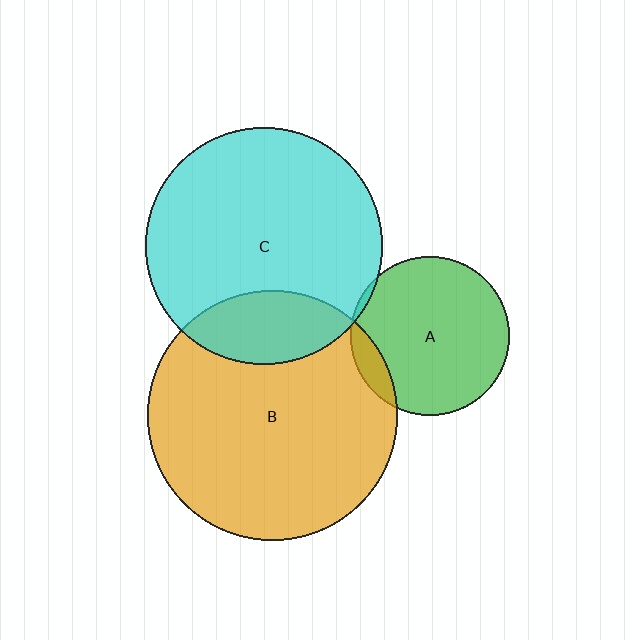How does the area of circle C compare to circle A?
Approximately 2.2 times.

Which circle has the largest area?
Circle B (orange).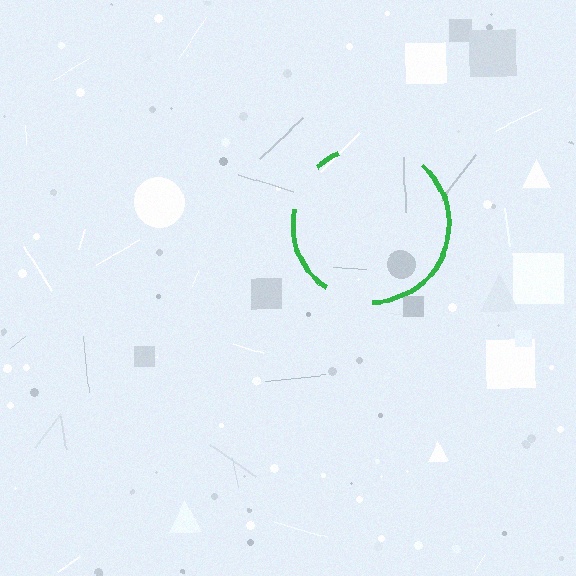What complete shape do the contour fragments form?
The contour fragments form a circle.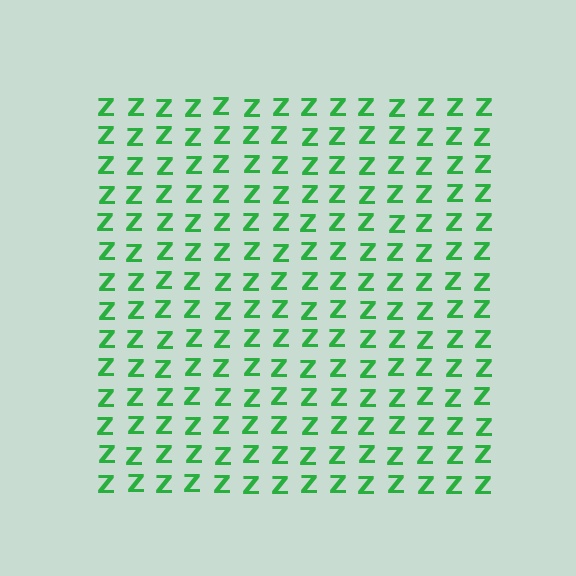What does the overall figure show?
The overall figure shows a square.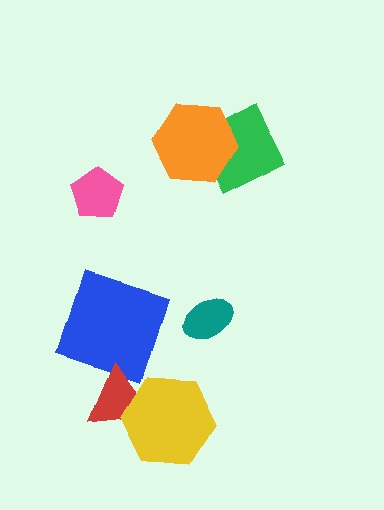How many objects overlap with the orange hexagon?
1 object overlaps with the orange hexagon.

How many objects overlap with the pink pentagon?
0 objects overlap with the pink pentagon.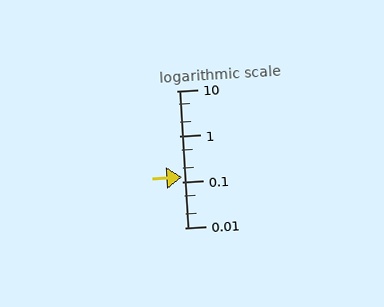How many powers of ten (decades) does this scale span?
The scale spans 3 decades, from 0.01 to 10.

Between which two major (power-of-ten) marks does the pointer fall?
The pointer is between 0.1 and 1.